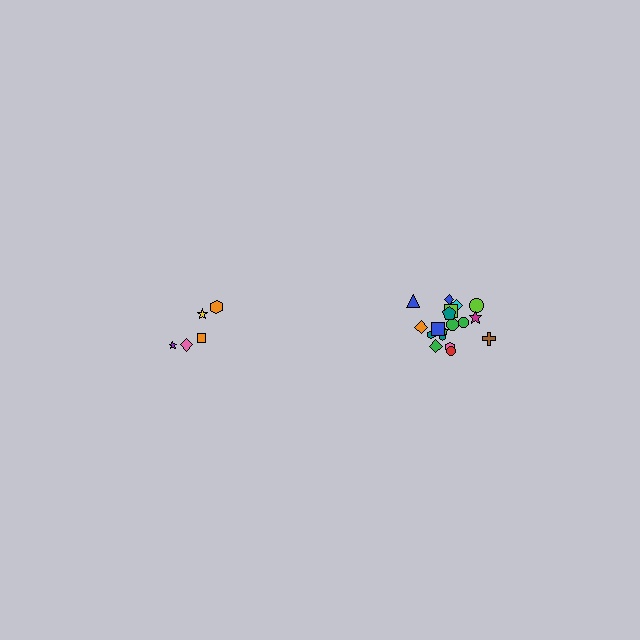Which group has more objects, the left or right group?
The right group.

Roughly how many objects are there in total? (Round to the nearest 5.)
Roughly 25 objects in total.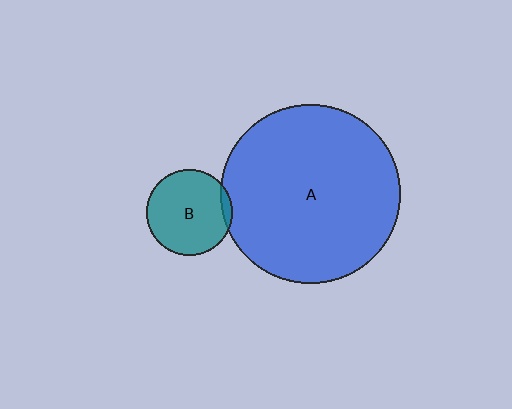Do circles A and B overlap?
Yes.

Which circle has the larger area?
Circle A (blue).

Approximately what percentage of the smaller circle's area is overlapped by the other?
Approximately 5%.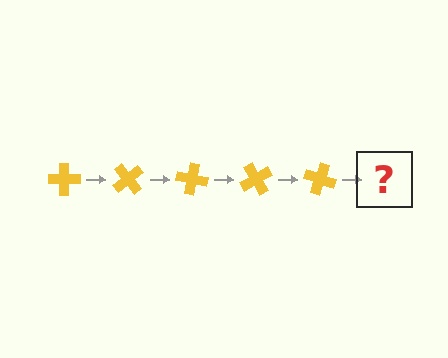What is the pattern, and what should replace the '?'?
The pattern is that the cross rotates 50 degrees each step. The '?' should be a yellow cross rotated 250 degrees.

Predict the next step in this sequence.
The next step is a yellow cross rotated 250 degrees.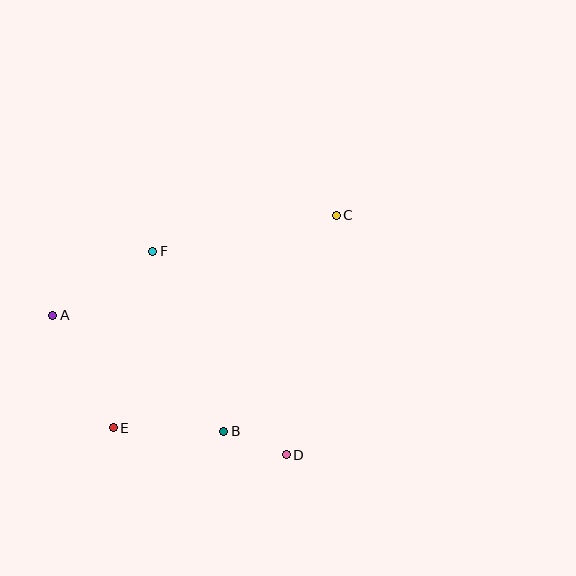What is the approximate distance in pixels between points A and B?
The distance between A and B is approximately 207 pixels.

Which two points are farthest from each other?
Points C and E are farthest from each other.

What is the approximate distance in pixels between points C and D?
The distance between C and D is approximately 245 pixels.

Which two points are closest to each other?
Points B and D are closest to each other.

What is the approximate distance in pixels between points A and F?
The distance between A and F is approximately 119 pixels.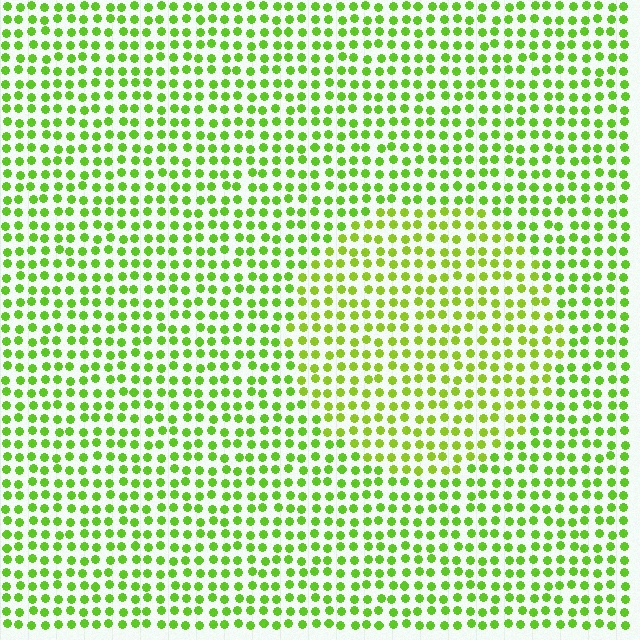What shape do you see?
I see a circle.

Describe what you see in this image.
The image is filled with small lime elements in a uniform arrangement. A circle-shaped region is visible where the elements are tinted to a slightly different hue, forming a subtle color boundary.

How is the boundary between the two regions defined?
The boundary is defined purely by a slight shift in hue (about 18 degrees). Spacing, size, and orientation are identical on both sides.